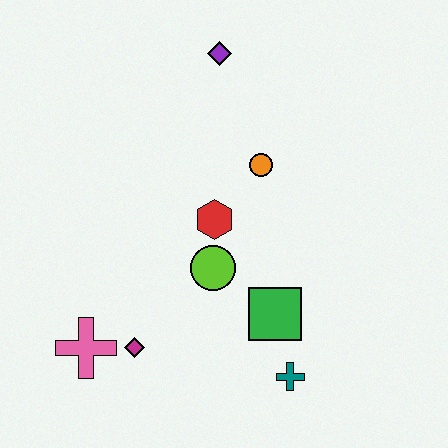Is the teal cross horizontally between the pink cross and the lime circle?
No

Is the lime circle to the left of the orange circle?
Yes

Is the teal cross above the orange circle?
No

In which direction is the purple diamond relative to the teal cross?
The purple diamond is above the teal cross.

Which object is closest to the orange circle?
The red hexagon is closest to the orange circle.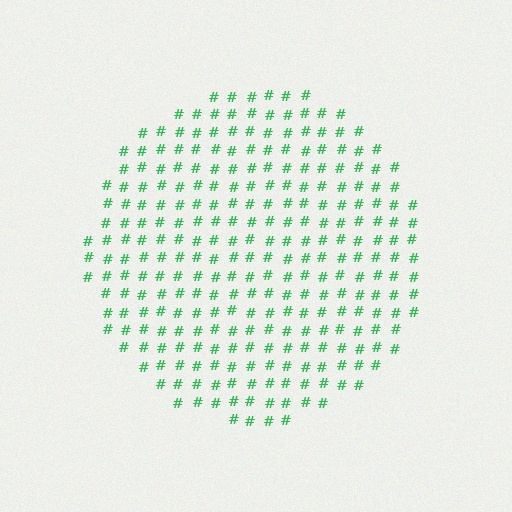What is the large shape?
The large shape is a circle.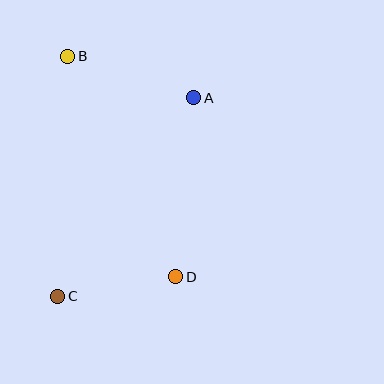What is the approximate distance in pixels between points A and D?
The distance between A and D is approximately 180 pixels.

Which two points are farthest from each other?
Points B and D are farthest from each other.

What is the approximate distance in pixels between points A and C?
The distance between A and C is approximately 241 pixels.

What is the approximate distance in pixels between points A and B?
The distance between A and B is approximately 133 pixels.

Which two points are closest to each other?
Points C and D are closest to each other.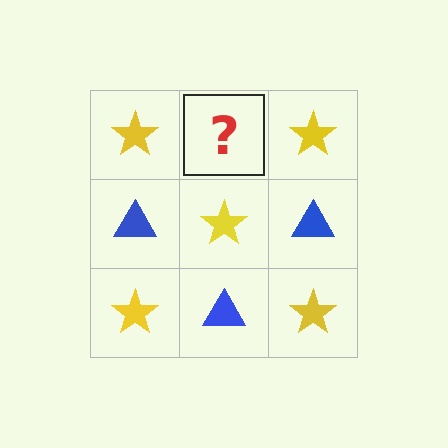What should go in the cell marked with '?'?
The missing cell should contain a blue triangle.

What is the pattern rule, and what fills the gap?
The rule is that it alternates yellow star and blue triangle in a checkerboard pattern. The gap should be filled with a blue triangle.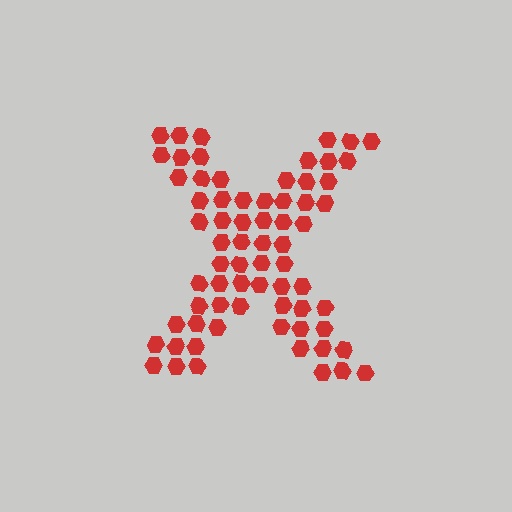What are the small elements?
The small elements are hexagons.